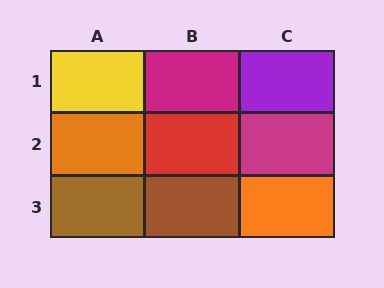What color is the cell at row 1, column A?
Yellow.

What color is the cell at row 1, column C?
Purple.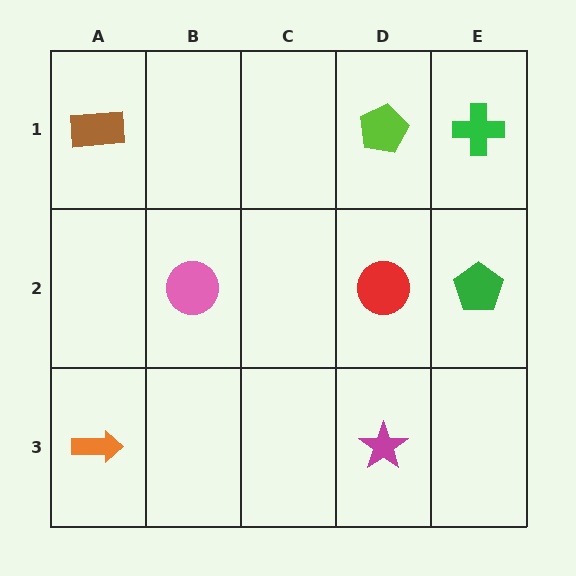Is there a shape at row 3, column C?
No, that cell is empty.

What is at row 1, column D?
A lime pentagon.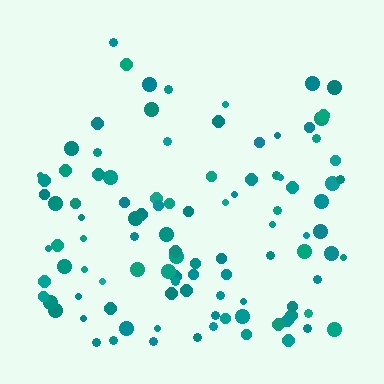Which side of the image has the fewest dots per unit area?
The top.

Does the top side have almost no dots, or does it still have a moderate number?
Still a moderate number, just noticeably fewer than the bottom.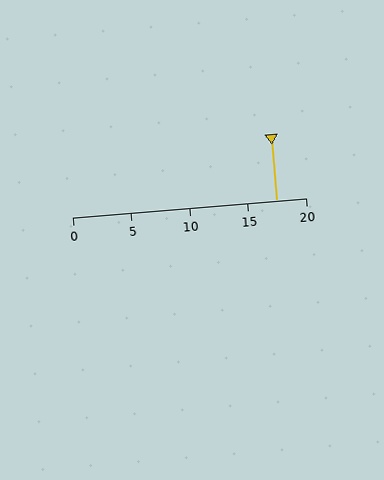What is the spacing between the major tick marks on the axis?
The major ticks are spaced 5 apart.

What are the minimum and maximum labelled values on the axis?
The axis runs from 0 to 20.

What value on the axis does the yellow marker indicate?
The marker indicates approximately 17.5.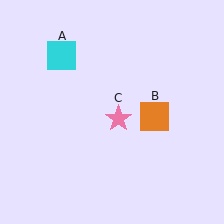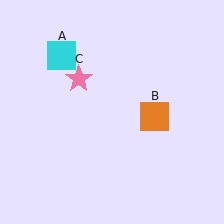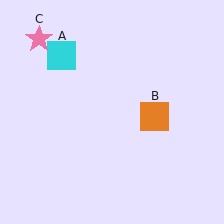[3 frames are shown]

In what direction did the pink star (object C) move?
The pink star (object C) moved up and to the left.